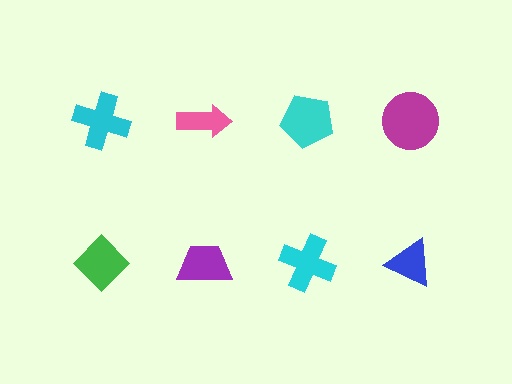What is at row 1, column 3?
A cyan pentagon.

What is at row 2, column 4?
A blue triangle.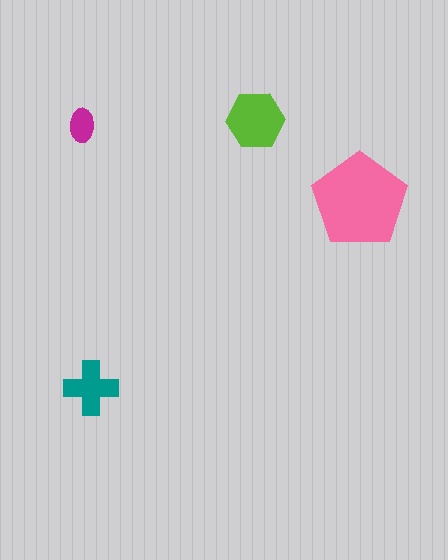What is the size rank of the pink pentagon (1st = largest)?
1st.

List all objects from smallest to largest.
The magenta ellipse, the teal cross, the lime hexagon, the pink pentagon.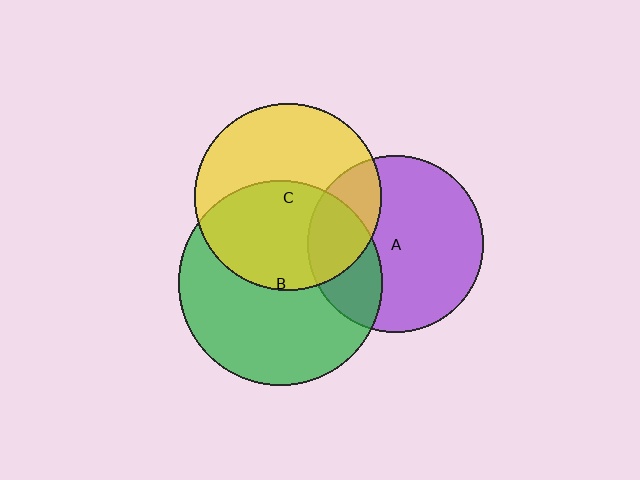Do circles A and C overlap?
Yes.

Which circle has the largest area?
Circle B (green).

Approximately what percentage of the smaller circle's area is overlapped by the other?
Approximately 25%.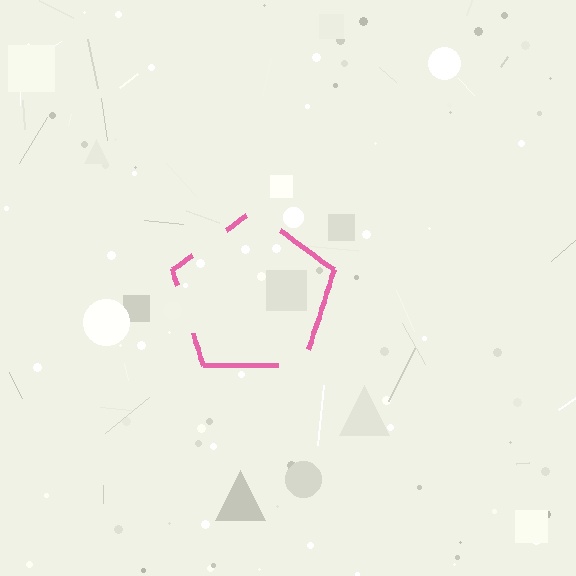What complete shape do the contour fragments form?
The contour fragments form a pentagon.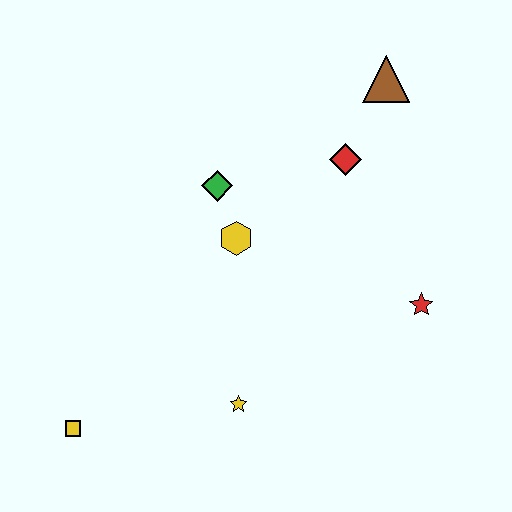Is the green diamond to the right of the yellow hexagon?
No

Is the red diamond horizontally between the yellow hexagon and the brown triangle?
Yes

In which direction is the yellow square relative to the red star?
The yellow square is to the left of the red star.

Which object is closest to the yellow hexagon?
The green diamond is closest to the yellow hexagon.